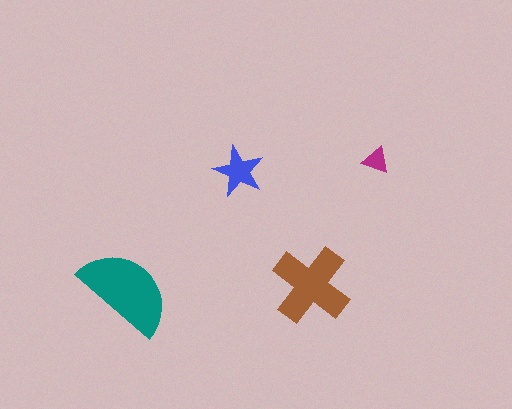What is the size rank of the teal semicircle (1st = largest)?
1st.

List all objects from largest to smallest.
The teal semicircle, the brown cross, the blue star, the magenta triangle.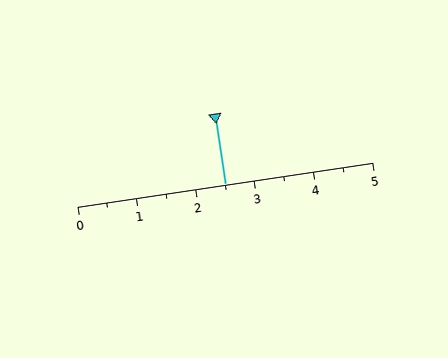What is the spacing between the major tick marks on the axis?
The major ticks are spaced 1 apart.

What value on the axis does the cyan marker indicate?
The marker indicates approximately 2.5.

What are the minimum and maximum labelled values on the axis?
The axis runs from 0 to 5.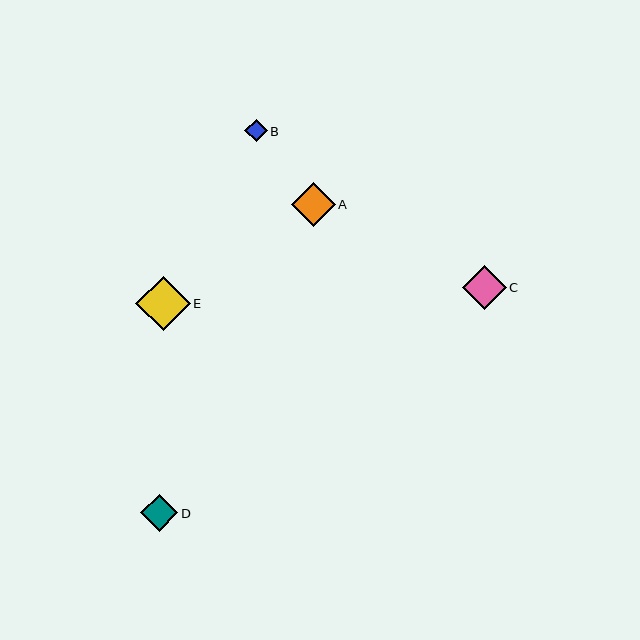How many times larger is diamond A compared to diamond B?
Diamond A is approximately 1.9 times the size of diamond B.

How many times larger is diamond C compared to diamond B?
Diamond C is approximately 2.0 times the size of diamond B.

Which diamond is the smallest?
Diamond B is the smallest with a size of approximately 23 pixels.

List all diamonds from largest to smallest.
From largest to smallest: E, C, A, D, B.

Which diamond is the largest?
Diamond E is the largest with a size of approximately 55 pixels.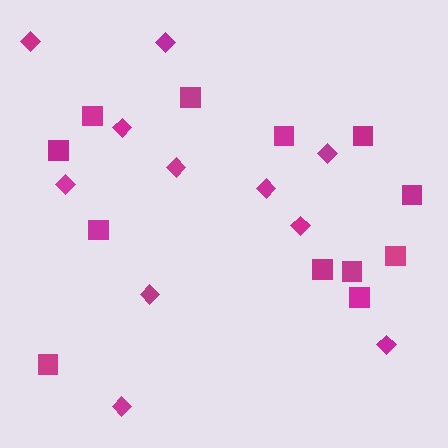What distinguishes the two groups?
There are 2 groups: one group of diamonds (11) and one group of squares (12).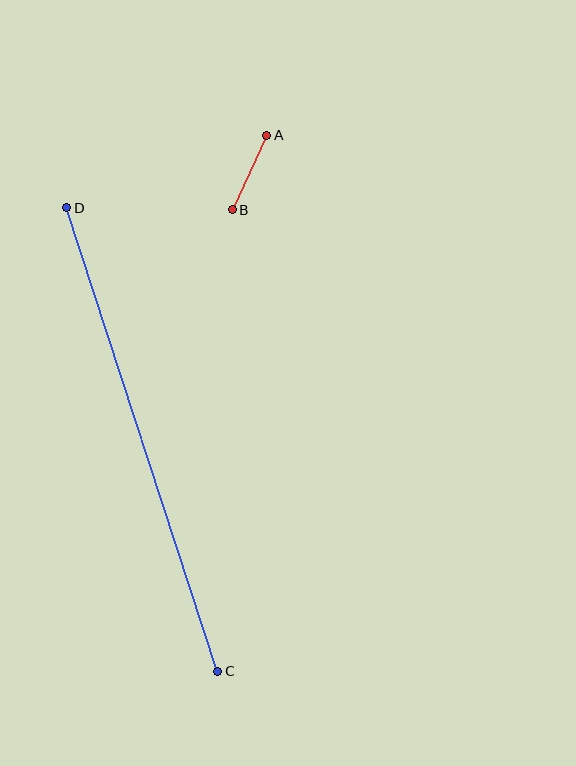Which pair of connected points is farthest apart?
Points C and D are farthest apart.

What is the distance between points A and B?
The distance is approximately 82 pixels.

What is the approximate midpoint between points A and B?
The midpoint is at approximately (249, 172) pixels.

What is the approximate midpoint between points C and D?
The midpoint is at approximately (142, 439) pixels.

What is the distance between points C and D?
The distance is approximately 487 pixels.